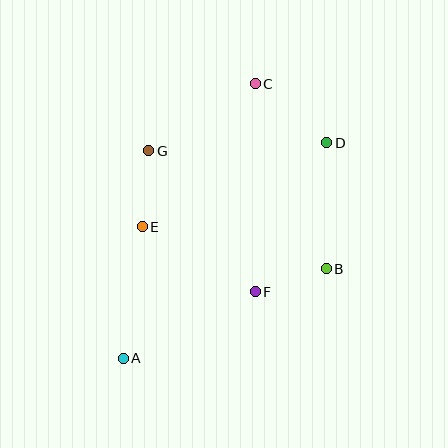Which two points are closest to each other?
Points B and F are closest to each other.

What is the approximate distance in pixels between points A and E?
The distance between A and E is approximately 133 pixels.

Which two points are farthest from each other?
Points A and C are farthest from each other.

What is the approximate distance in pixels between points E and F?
The distance between E and F is approximately 131 pixels.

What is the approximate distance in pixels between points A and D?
The distance between A and D is approximately 297 pixels.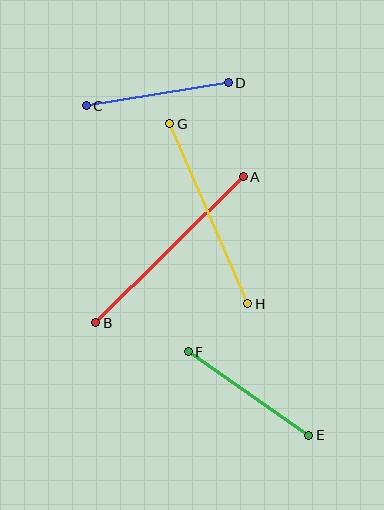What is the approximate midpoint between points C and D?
The midpoint is at approximately (157, 94) pixels.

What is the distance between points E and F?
The distance is approximately 146 pixels.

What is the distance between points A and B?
The distance is approximately 208 pixels.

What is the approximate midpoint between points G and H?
The midpoint is at approximately (209, 214) pixels.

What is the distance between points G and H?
The distance is approximately 196 pixels.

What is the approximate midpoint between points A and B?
The midpoint is at approximately (170, 250) pixels.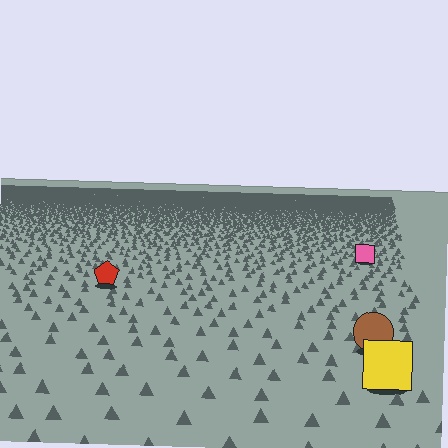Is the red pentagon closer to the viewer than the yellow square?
No. The yellow square is closer — you can tell from the texture gradient: the ground texture is coarser near it.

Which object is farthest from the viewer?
The pink square is farthest from the viewer. It appears smaller and the ground texture around it is denser.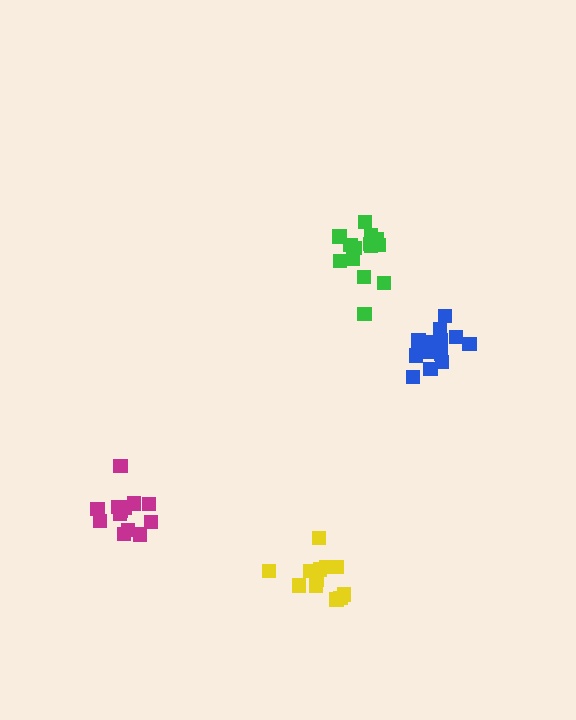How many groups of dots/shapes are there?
There are 4 groups.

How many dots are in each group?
Group 1: 13 dots, Group 2: 16 dots, Group 3: 12 dots, Group 4: 15 dots (56 total).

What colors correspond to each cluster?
The clusters are colored: magenta, blue, yellow, green.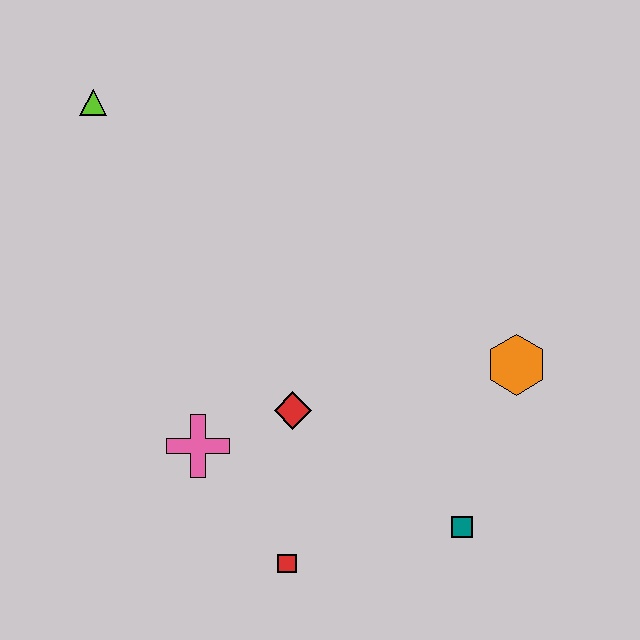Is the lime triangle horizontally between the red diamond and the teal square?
No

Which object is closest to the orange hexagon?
The teal square is closest to the orange hexagon.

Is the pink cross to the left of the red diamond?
Yes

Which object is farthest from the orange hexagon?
The lime triangle is farthest from the orange hexagon.